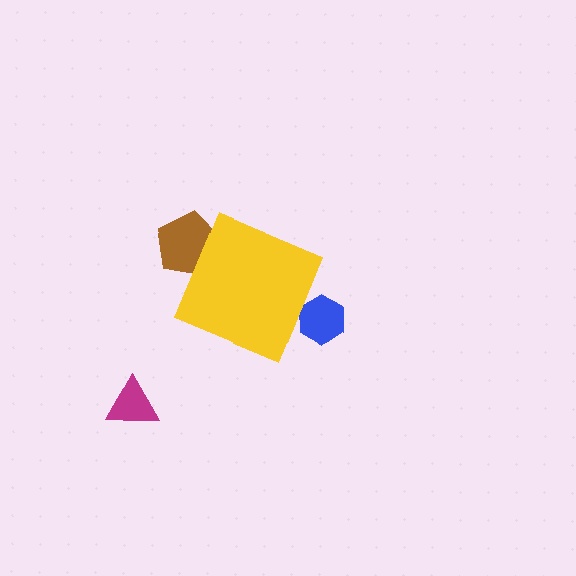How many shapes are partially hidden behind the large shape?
2 shapes are partially hidden.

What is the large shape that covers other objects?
A yellow diamond.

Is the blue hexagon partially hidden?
Yes, the blue hexagon is partially hidden behind the yellow diamond.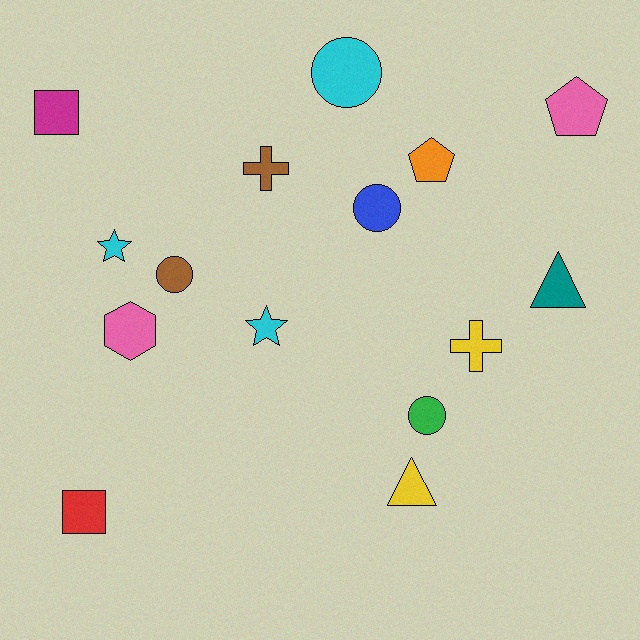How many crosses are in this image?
There are 2 crosses.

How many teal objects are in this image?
There is 1 teal object.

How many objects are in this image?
There are 15 objects.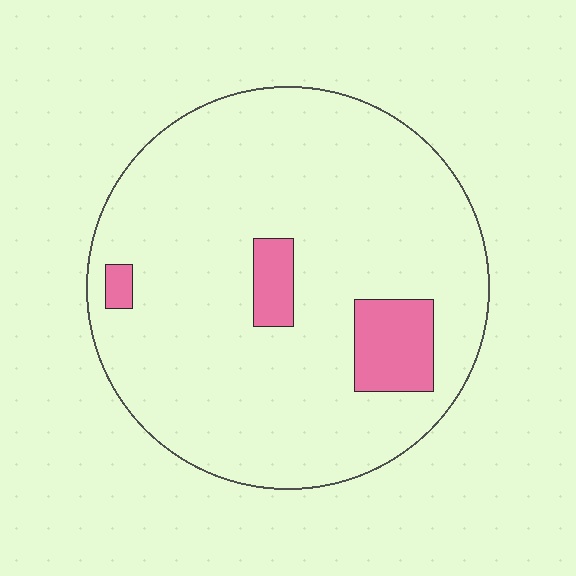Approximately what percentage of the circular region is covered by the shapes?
Approximately 10%.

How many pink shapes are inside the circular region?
3.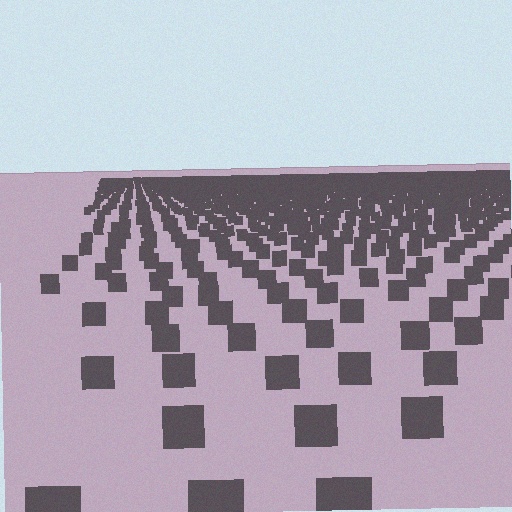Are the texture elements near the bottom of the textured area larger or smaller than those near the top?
Larger. Near the bottom, elements are closer to the viewer and appear at a bigger on-screen size.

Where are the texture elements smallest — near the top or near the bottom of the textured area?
Near the top.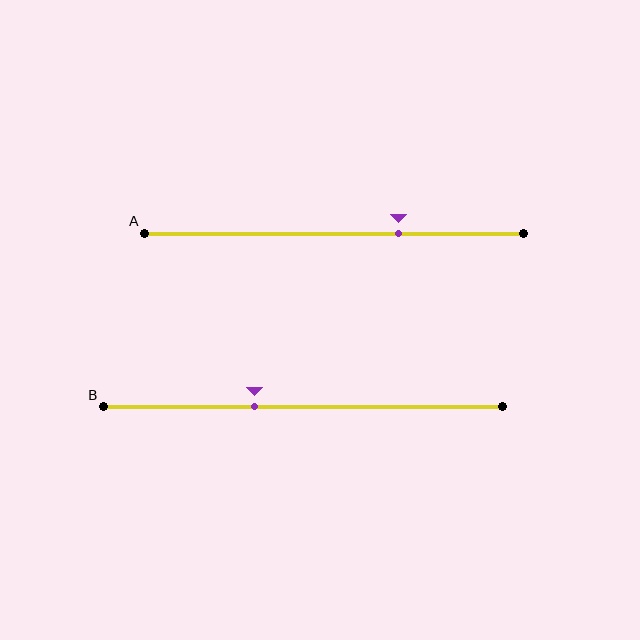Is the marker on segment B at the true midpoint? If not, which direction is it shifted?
No, the marker on segment B is shifted to the left by about 12% of the segment length.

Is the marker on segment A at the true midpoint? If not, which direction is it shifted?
No, the marker on segment A is shifted to the right by about 17% of the segment length.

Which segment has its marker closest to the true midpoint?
Segment B has its marker closest to the true midpoint.